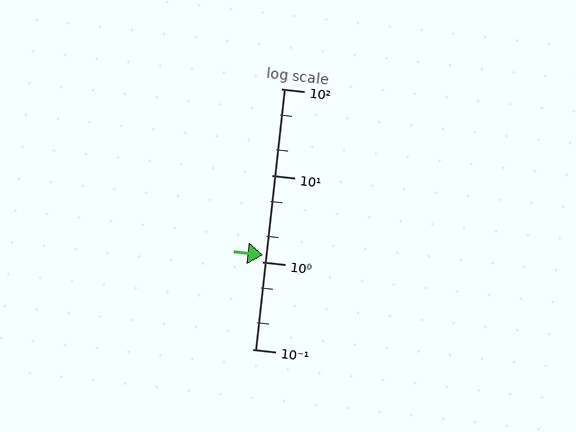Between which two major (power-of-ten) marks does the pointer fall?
The pointer is between 1 and 10.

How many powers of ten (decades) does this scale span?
The scale spans 3 decades, from 0.1 to 100.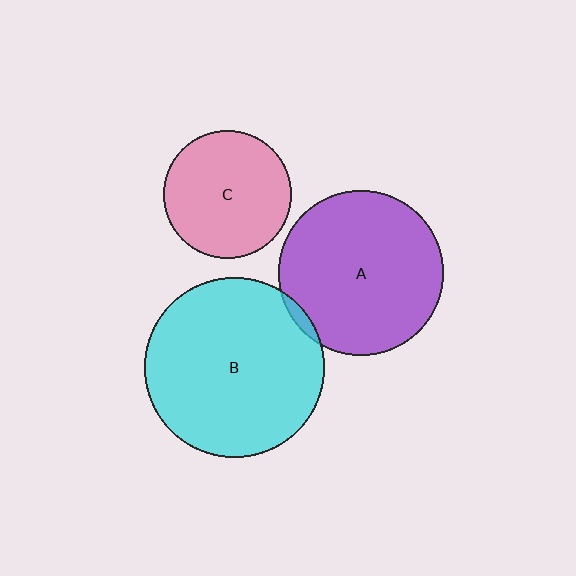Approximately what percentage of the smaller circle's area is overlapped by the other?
Approximately 5%.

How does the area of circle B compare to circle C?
Approximately 2.0 times.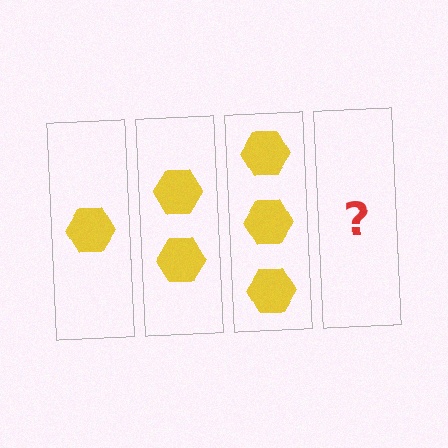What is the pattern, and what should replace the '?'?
The pattern is that each step adds one more hexagon. The '?' should be 4 hexagons.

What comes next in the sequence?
The next element should be 4 hexagons.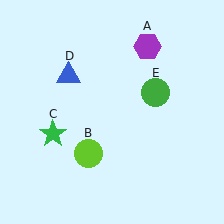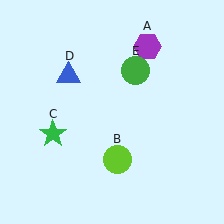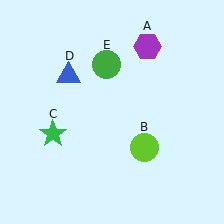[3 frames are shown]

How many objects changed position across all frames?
2 objects changed position: lime circle (object B), green circle (object E).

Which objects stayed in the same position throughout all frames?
Purple hexagon (object A) and green star (object C) and blue triangle (object D) remained stationary.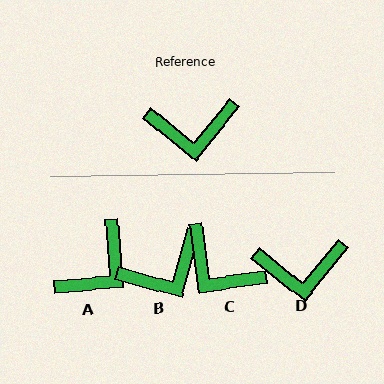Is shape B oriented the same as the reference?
No, it is off by about 24 degrees.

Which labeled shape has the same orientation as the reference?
D.